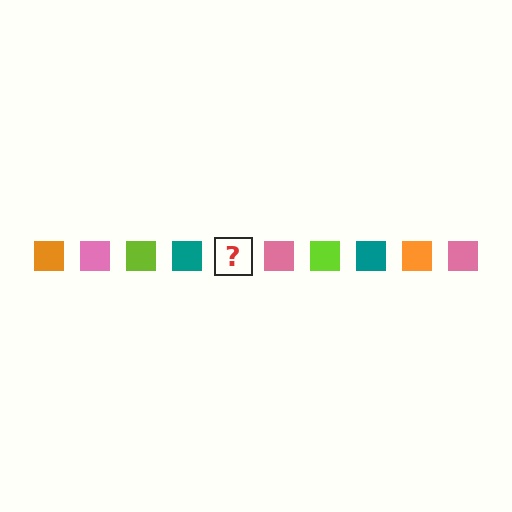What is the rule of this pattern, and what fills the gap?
The rule is that the pattern cycles through orange, pink, lime, teal squares. The gap should be filled with an orange square.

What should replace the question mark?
The question mark should be replaced with an orange square.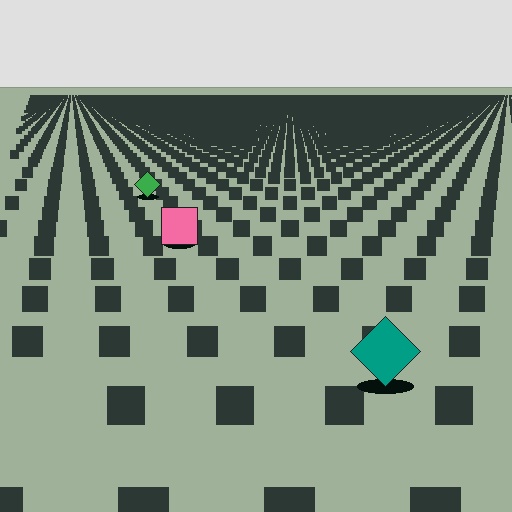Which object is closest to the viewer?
The teal diamond is closest. The texture marks near it are larger and more spread out.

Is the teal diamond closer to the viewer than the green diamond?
Yes. The teal diamond is closer — you can tell from the texture gradient: the ground texture is coarser near it.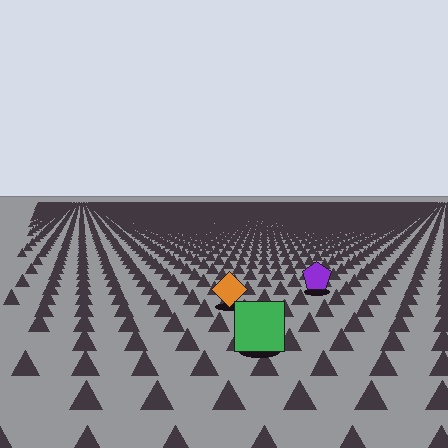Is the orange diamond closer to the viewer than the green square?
No. The green square is closer — you can tell from the texture gradient: the ground texture is coarser near it.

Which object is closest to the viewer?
The green square is closest. The texture marks near it are larger and more spread out.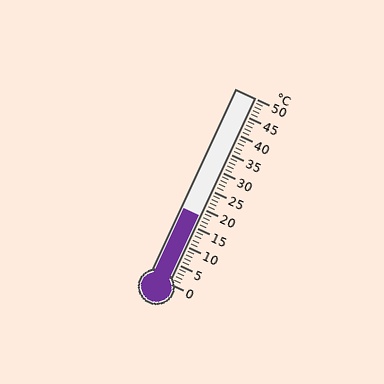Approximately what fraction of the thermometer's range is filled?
The thermometer is filled to approximately 35% of its range.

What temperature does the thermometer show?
The thermometer shows approximately 18°C.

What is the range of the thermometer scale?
The thermometer scale ranges from 0°C to 50°C.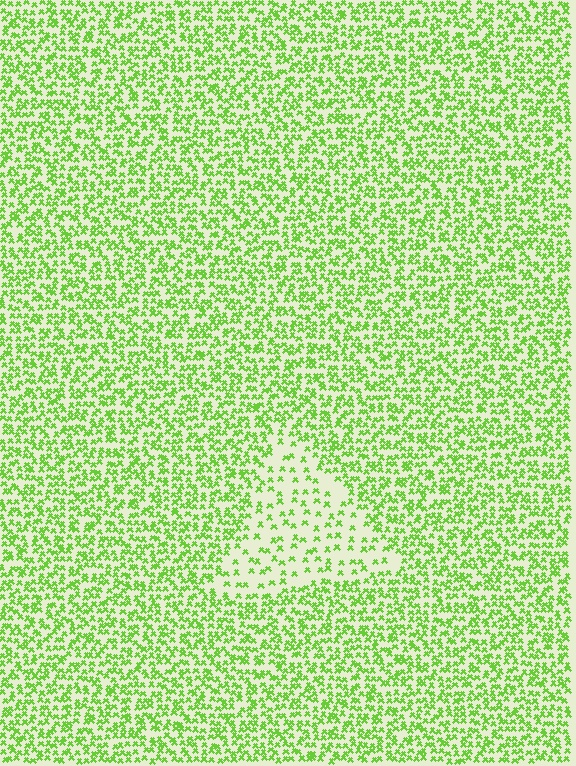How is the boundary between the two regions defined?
The boundary is defined by a change in element density (approximately 2.4x ratio). All elements are the same color, size, and shape.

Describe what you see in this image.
The image contains small lime elements arranged at two different densities. A triangle-shaped region is visible where the elements are less densely packed than the surrounding area.